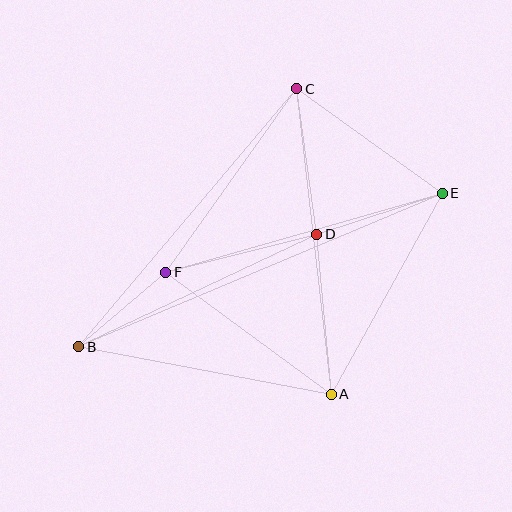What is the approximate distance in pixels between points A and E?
The distance between A and E is approximately 230 pixels.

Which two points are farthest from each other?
Points B and E are farthest from each other.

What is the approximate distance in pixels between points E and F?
The distance between E and F is approximately 288 pixels.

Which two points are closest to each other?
Points B and F are closest to each other.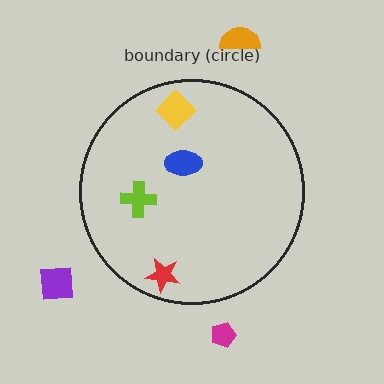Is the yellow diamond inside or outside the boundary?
Inside.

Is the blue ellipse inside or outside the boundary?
Inside.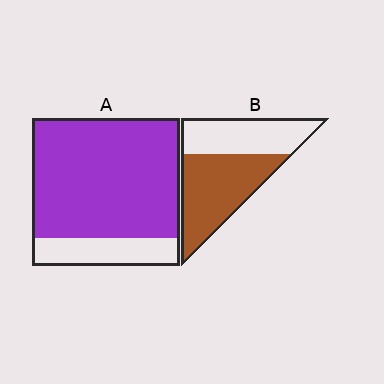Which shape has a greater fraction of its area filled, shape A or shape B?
Shape A.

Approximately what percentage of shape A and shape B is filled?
A is approximately 80% and B is approximately 55%.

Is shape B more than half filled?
Yes.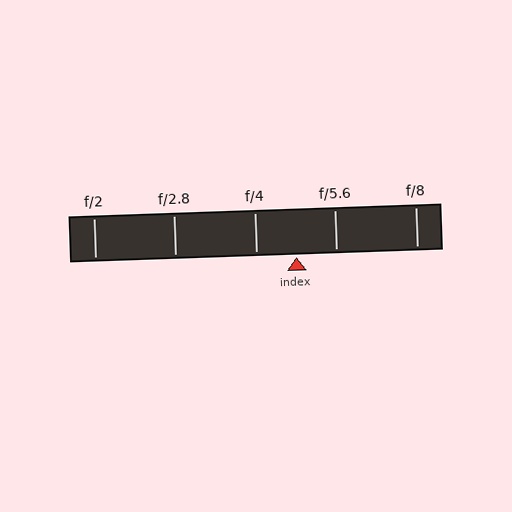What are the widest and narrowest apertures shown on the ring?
The widest aperture shown is f/2 and the narrowest is f/8.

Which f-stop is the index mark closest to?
The index mark is closest to f/5.6.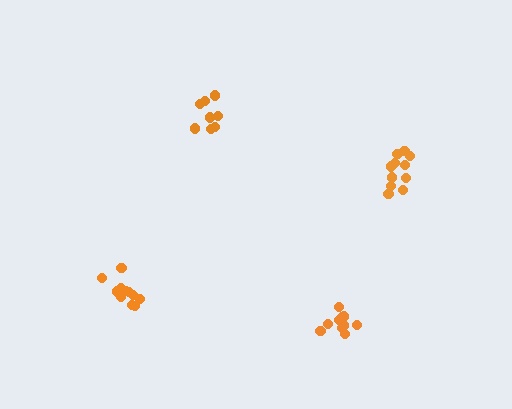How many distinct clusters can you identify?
There are 4 distinct clusters.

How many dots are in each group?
Group 1: 11 dots, Group 2: 8 dots, Group 3: 11 dots, Group 4: 11 dots (41 total).